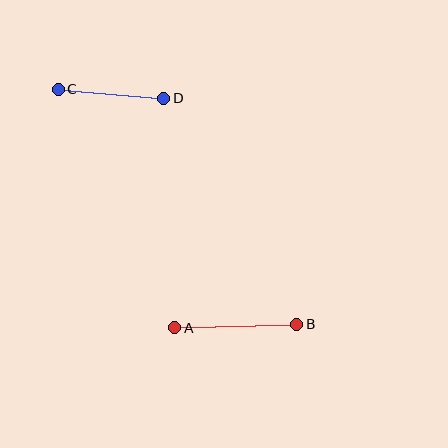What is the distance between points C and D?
The distance is approximately 106 pixels.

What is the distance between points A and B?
The distance is approximately 122 pixels.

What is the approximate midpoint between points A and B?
The midpoint is at approximately (236, 326) pixels.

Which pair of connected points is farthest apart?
Points A and B are farthest apart.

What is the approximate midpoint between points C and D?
The midpoint is at approximately (111, 94) pixels.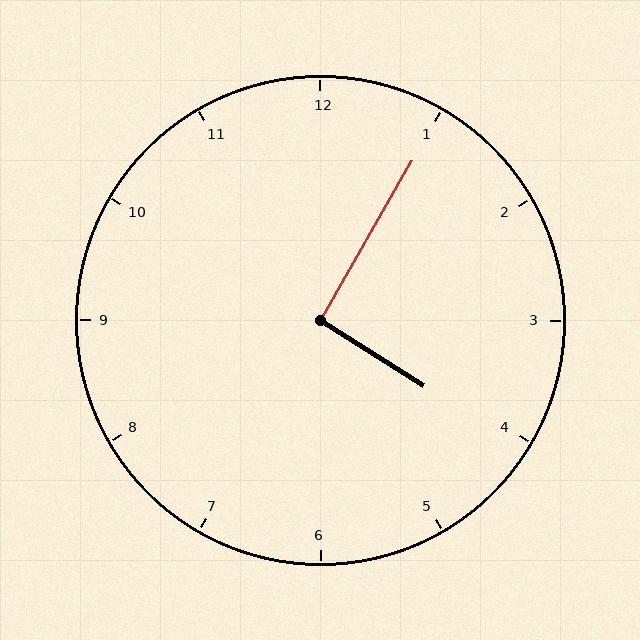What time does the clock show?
4:05.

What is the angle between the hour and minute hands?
Approximately 92 degrees.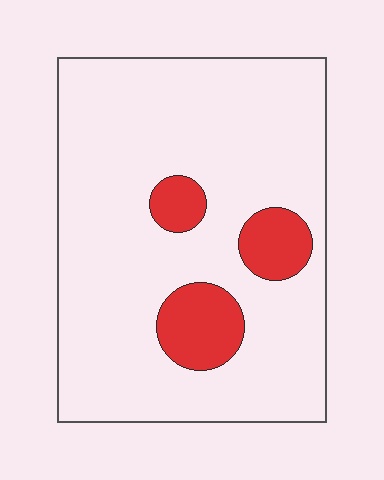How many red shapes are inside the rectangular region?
3.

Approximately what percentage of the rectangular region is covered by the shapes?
Approximately 15%.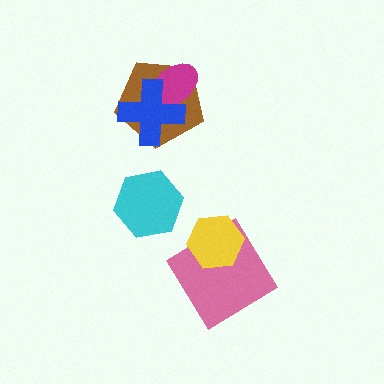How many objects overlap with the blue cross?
2 objects overlap with the blue cross.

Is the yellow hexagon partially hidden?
No, no other shape covers it.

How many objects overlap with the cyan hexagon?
0 objects overlap with the cyan hexagon.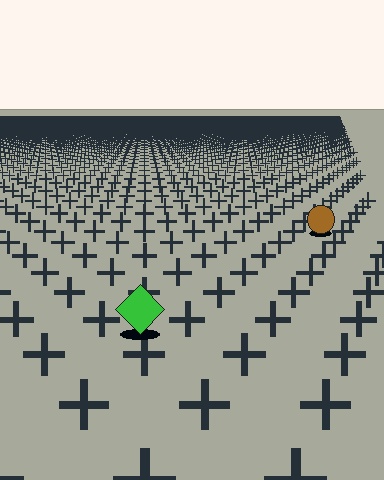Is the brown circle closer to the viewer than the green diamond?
No. The green diamond is closer — you can tell from the texture gradient: the ground texture is coarser near it.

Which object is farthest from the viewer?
The brown circle is farthest from the viewer. It appears smaller and the ground texture around it is denser.